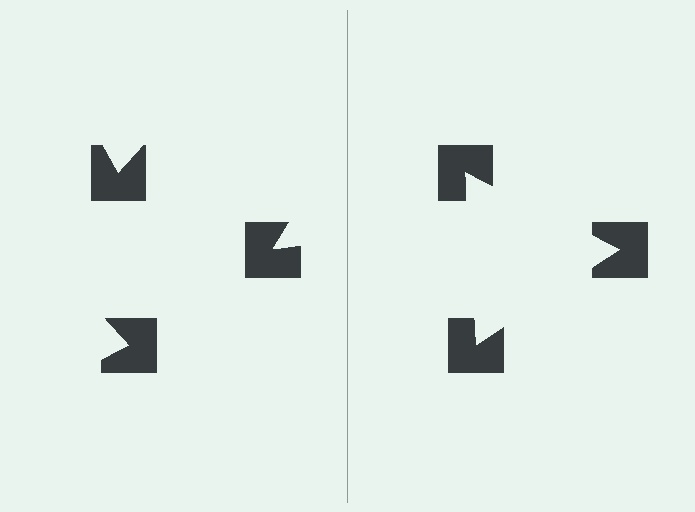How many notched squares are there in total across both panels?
6 — 3 on each side.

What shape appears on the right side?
An illusory triangle.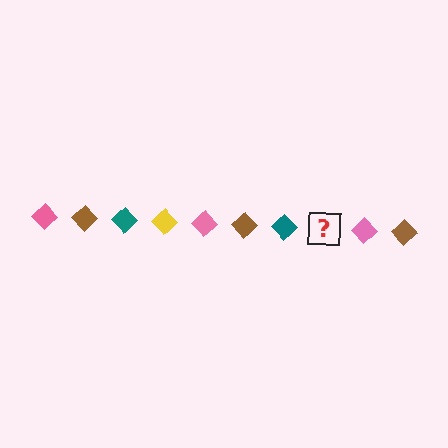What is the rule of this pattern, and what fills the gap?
The rule is that the pattern cycles through pink, brown, teal, yellow diamonds. The gap should be filled with a yellow diamond.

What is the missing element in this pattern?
The missing element is a yellow diamond.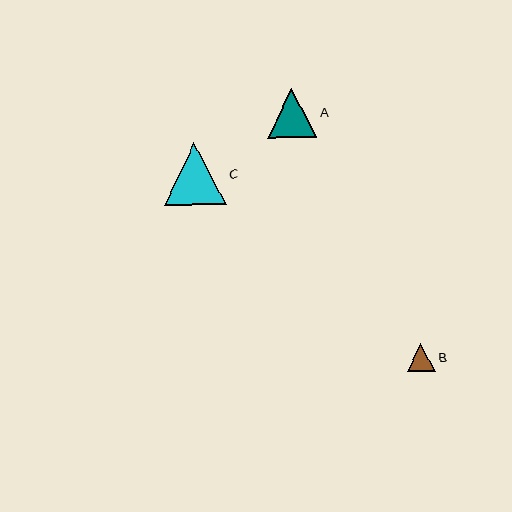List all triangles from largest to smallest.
From largest to smallest: C, A, B.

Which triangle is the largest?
Triangle C is the largest with a size of approximately 62 pixels.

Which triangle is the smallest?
Triangle B is the smallest with a size of approximately 28 pixels.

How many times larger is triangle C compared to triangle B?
Triangle C is approximately 2.2 times the size of triangle B.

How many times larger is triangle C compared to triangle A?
Triangle C is approximately 1.3 times the size of triangle A.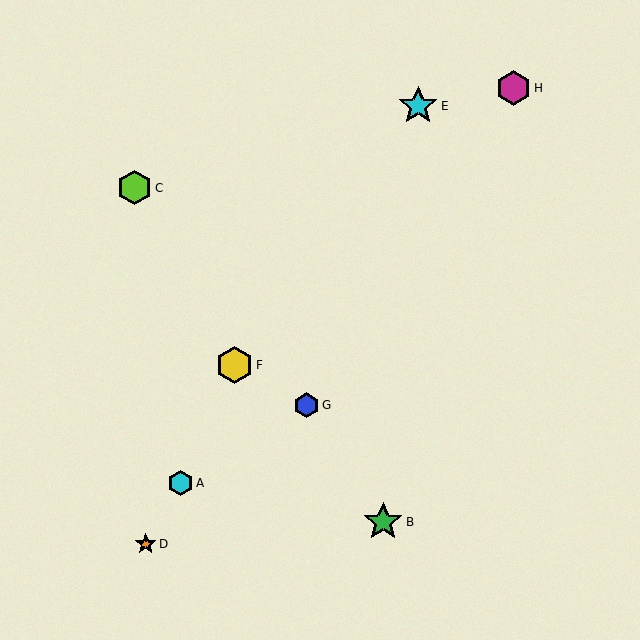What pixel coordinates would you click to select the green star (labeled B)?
Click at (383, 522) to select the green star B.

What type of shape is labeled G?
Shape G is a blue hexagon.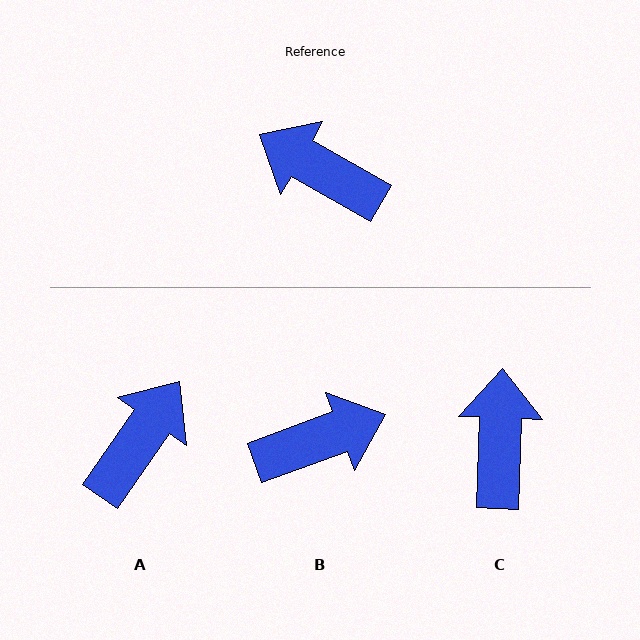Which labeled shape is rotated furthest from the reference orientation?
B, about 130 degrees away.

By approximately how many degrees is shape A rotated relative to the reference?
Approximately 95 degrees clockwise.